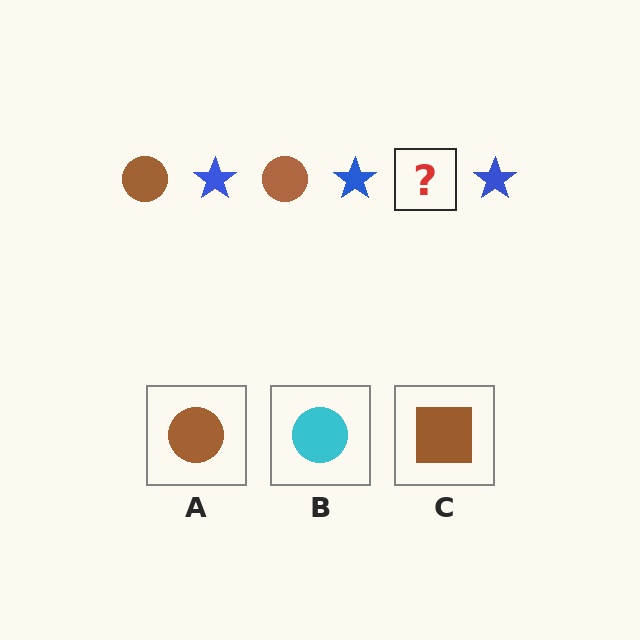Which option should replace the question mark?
Option A.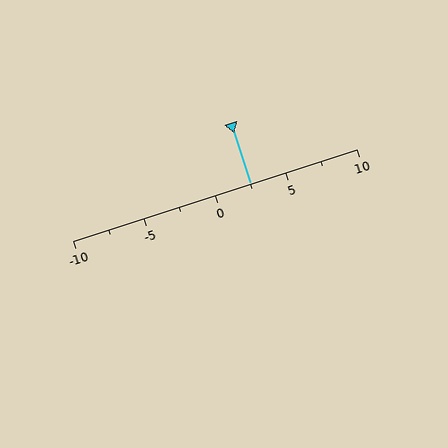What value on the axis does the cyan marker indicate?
The marker indicates approximately 2.5.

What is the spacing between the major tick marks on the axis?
The major ticks are spaced 5 apart.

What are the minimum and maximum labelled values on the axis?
The axis runs from -10 to 10.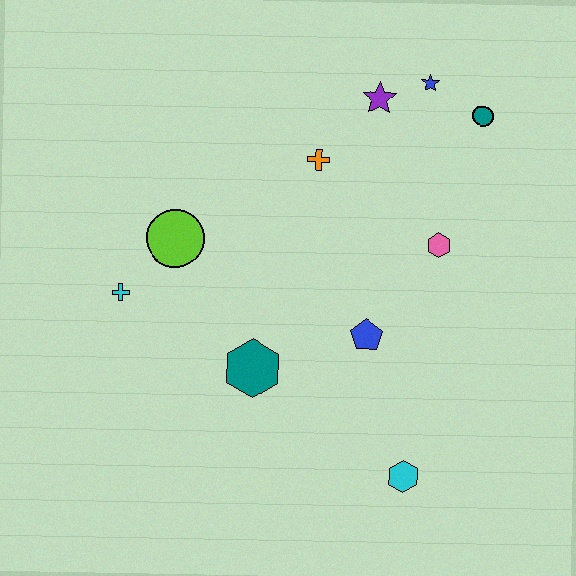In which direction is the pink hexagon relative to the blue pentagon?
The pink hexagon is above the blue pentagon.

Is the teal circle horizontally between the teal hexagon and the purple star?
No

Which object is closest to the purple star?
The blue star is closest to the purple star.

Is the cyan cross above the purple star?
No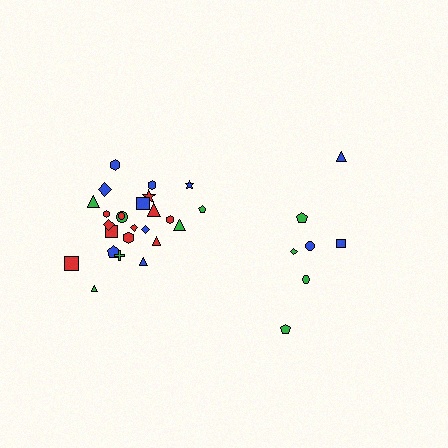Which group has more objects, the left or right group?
The left group.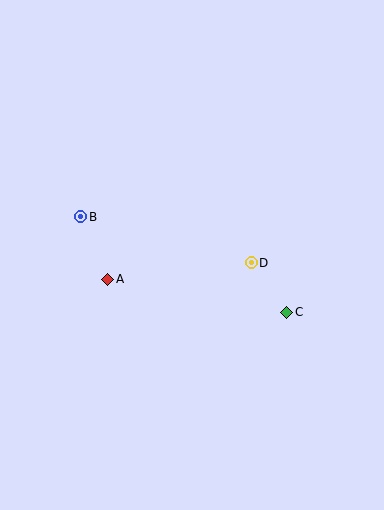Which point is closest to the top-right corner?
Point D is closest to the top-right corner.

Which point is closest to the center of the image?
Point D at (251, 263) is closest to the center.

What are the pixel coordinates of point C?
Point C is at (287, 312).